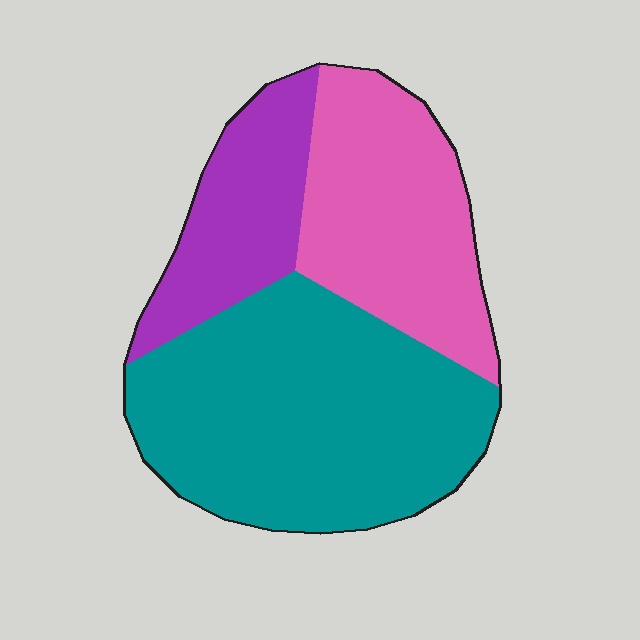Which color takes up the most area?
Teal, at roughly 50%.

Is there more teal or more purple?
Teal.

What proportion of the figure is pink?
Pink takes up between a quarter and a half of the figure.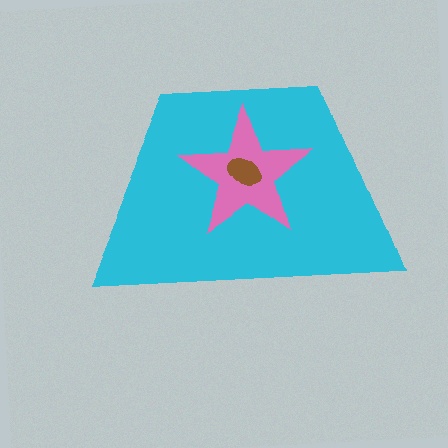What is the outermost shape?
The cyan trapezoid.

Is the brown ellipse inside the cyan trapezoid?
Yes.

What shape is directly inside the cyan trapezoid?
The pink star.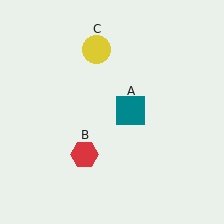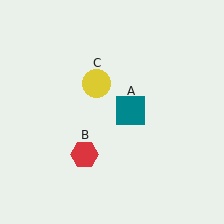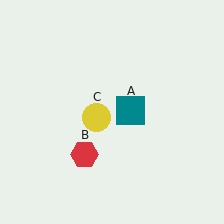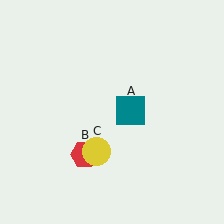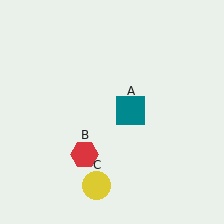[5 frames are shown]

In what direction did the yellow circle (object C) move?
The yellow circle (object C) moved down.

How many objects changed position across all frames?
1 object changed position: yellow circle (object C).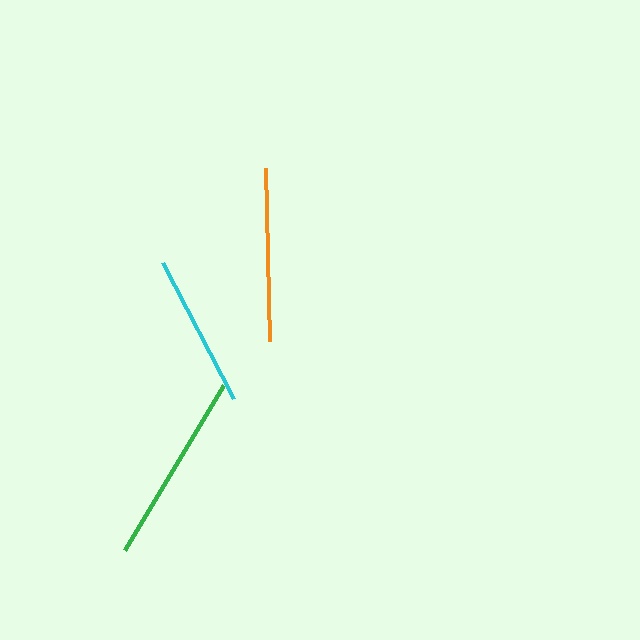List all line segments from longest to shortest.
From longest to shortest: green, orange, cyan.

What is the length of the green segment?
The green segment is approximately 193 pixels long.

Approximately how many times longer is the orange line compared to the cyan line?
The orange line is approximately 1.1 times the length of the cyan line.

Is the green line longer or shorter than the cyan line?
The green line is longer than the cyan line.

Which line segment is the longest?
The green line is the longest at approximately 193 pixels.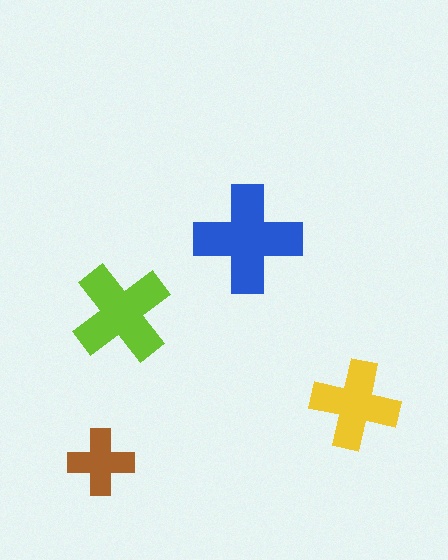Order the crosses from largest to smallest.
the blue one, the lime one, the yellow one, the brown one.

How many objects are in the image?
There are 4 objects in the image.